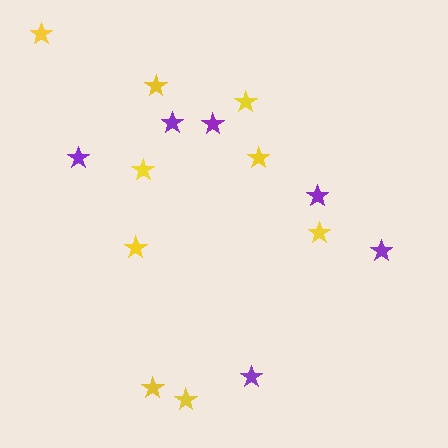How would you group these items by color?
There are 2 groups: one group of yellow stars (9) and one group of purple stars (6).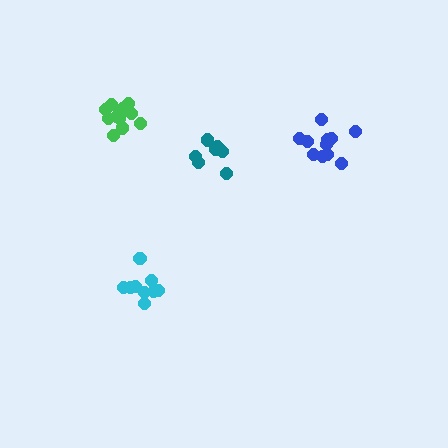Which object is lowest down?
The cyan cluster is bottommost.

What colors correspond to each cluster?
The clusters are colored: green, cyan, blue, teal.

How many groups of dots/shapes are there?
There are 4 groups.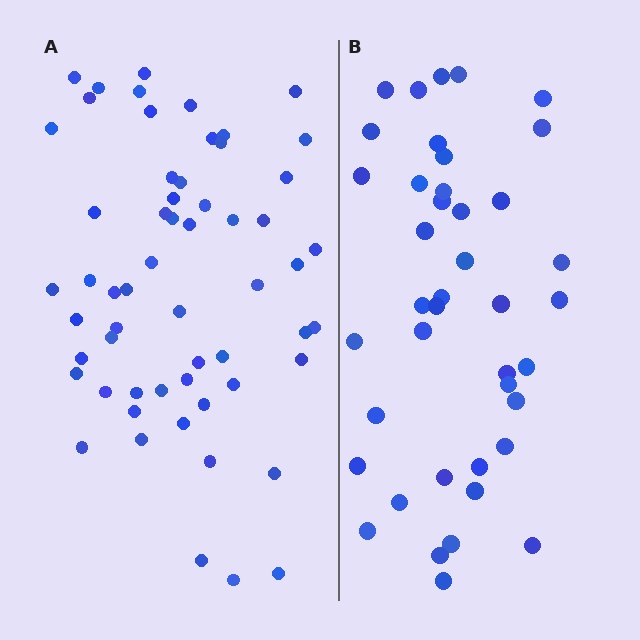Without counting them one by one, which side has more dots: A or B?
Region A (the left region) has more dots.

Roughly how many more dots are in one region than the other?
Region A has approximately 15 more dots than region B.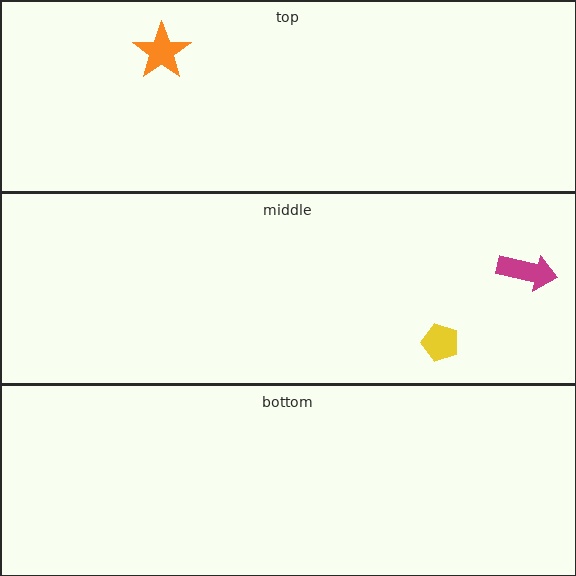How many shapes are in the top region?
1.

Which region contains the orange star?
The top region.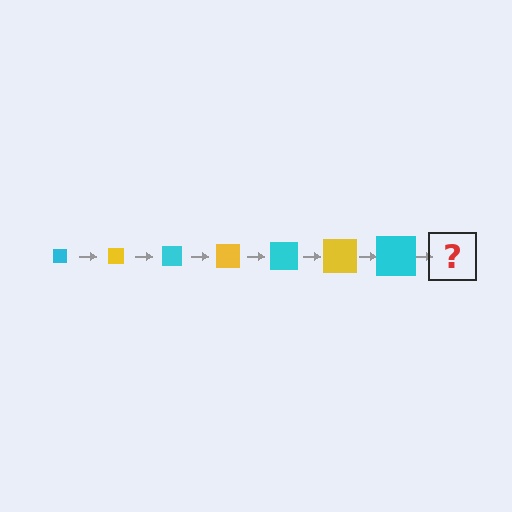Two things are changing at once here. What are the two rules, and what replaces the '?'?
The two rules are that the square grows larger each step and the color cycles through cyan and yellow. The '?' should be a yellow square, larger than the previous one.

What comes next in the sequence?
The next element should be a yellow square, larger than the previous one.